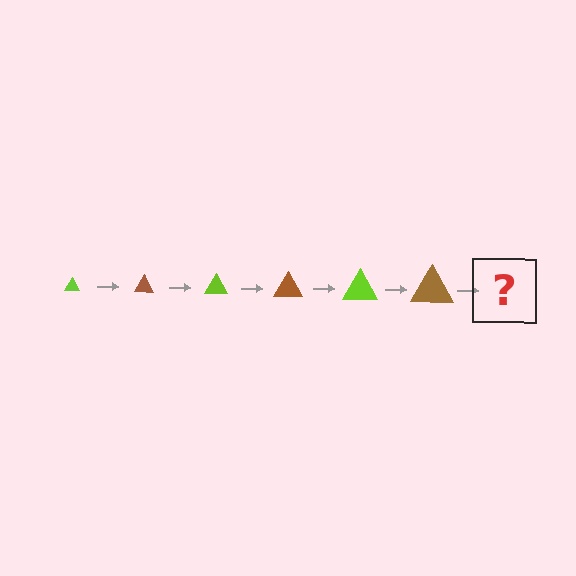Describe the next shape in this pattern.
It should be a lime triangle, larger than the previous one.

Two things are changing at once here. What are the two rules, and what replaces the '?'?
The two rules are that the triangle grows larger each step and the color cycles through lime and brown. The '?' should be a lime triangle, larger than the previous one.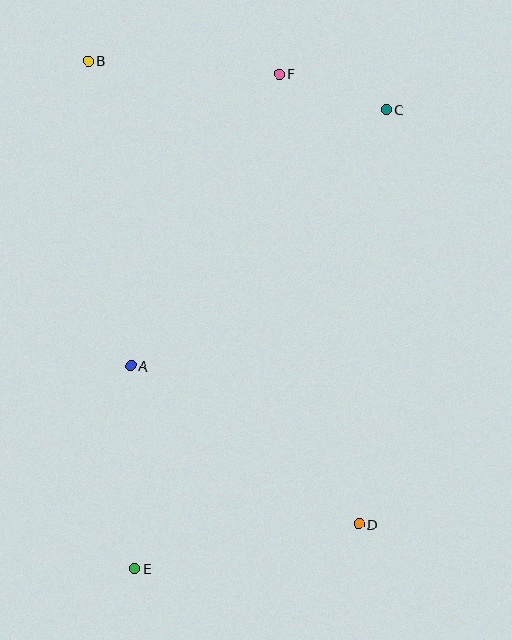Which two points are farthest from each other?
Points B and D are farthest from each other.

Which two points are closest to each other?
Points C and F are closest to each other.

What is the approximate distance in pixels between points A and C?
The distance between A and C is approximately 361 pixels.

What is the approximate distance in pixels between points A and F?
The distance between A and F is approximately 327 pixels.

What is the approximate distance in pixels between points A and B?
The distance between A and B is approximately 308 pixels.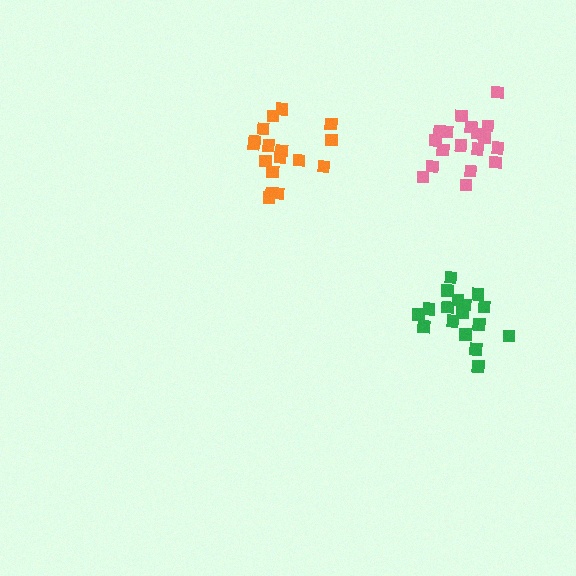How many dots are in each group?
Group 1: 17 dots, Group 2: 18 dots, Group 3: 17 dots (52 total).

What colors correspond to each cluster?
The clusters are colored: orange, pink, green.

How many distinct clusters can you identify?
There are 3 distinct clusters.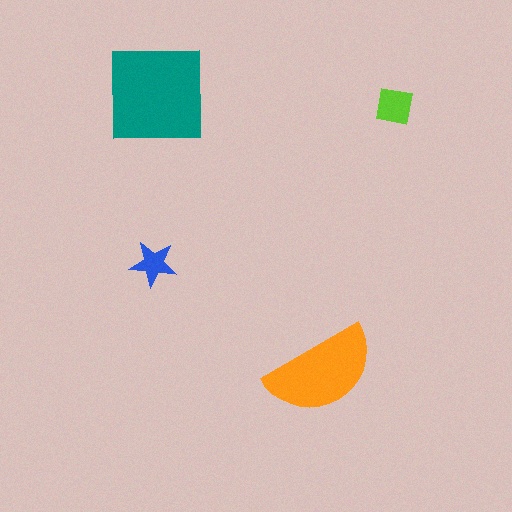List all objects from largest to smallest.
The teal square, the orange semicircle, the lime square, the blue star.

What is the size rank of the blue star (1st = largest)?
4th.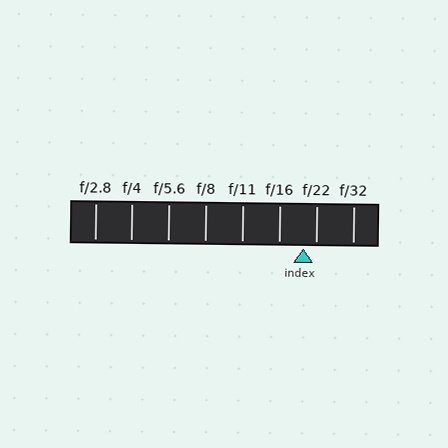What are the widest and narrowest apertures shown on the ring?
The widest aperture shown is f/2.8 and the narrowest is f/32.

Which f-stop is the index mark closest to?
The index mark is closest to f/22.